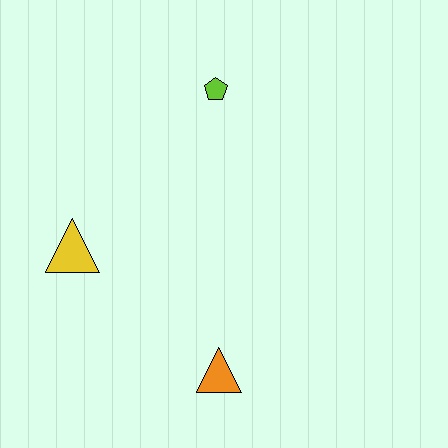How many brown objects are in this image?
There are no brown objects.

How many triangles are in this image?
There are 2 triangles.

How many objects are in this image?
There are 3 objects.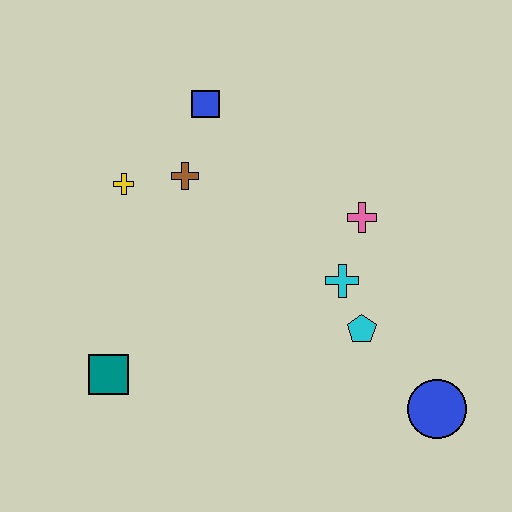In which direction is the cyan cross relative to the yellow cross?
The cyan cross is to the right of the yellow cross.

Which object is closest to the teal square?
The yellow cross is closest to the teal square.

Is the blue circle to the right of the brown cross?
Yes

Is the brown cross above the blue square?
No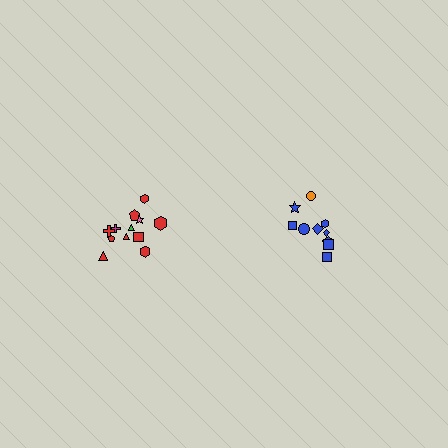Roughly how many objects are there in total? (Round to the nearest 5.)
Roughly 20 objects in total.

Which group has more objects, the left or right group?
The left group.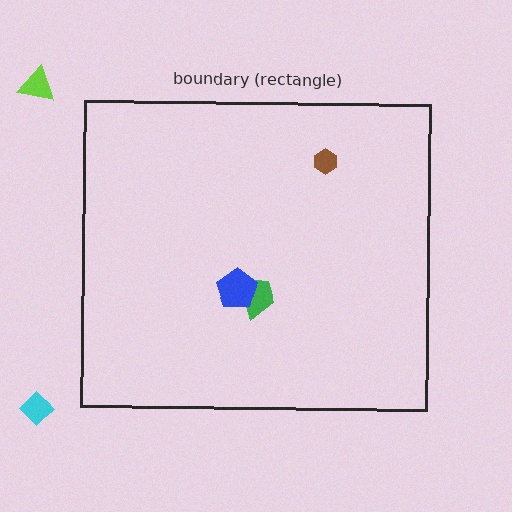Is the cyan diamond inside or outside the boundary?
Outside.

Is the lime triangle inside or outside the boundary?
Outside.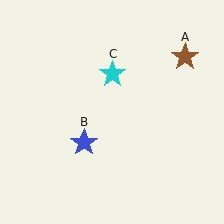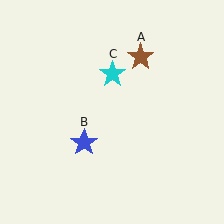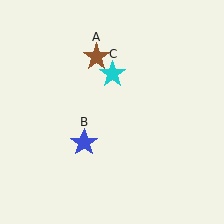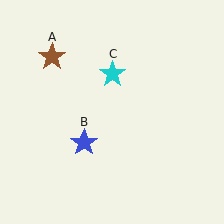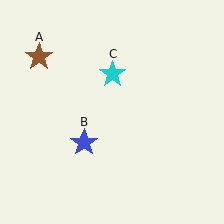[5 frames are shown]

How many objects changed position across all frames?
1 object changed position: brown star (object A).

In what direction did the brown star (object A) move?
The brown star (object A) moved left.